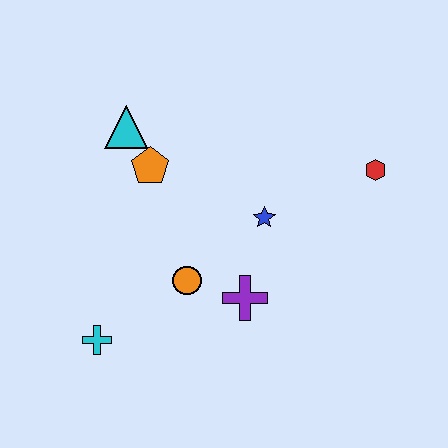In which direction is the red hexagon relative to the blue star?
The red hexagon is to the right of the blue star.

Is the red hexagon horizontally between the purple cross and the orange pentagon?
No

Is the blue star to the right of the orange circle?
Yes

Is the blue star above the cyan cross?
Yes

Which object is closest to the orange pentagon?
The cyan triangle is closest to the orange pentagon.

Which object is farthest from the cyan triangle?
The red hexagon is farthest from the cyan triangle.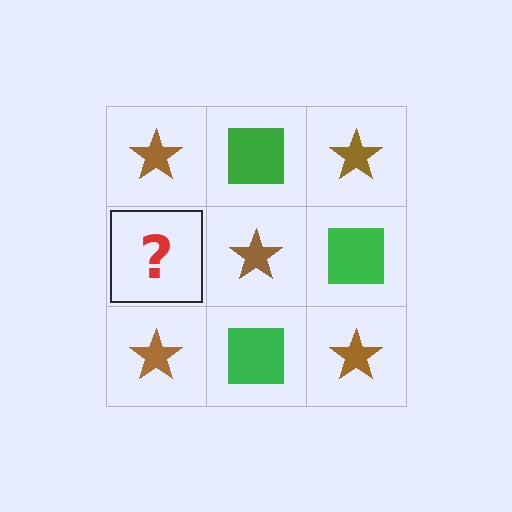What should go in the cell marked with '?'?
The missing cell should contain a green square.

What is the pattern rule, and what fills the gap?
The rule is that it alternates brown star and green square in a checkerboard pattern. The gap should be filled with a green square.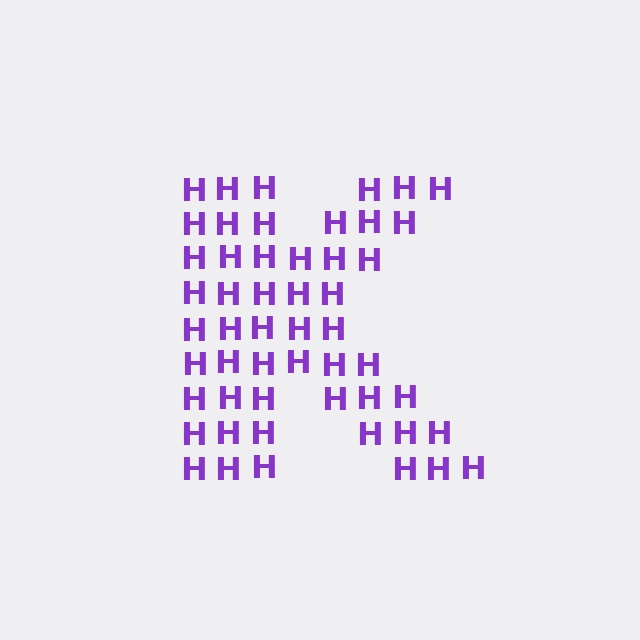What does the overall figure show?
The overall figure shows the letter K.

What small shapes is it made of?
It is made of small letter H's.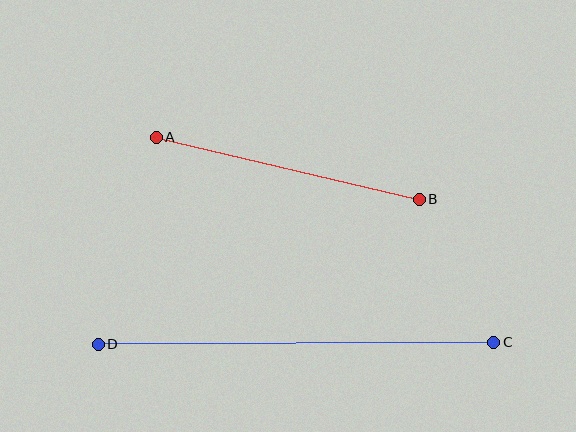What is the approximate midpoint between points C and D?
The midpoint is at approximately (296, 343) pixels.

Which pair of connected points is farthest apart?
Points C and D are farthest apart.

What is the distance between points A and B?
The distance is approximately 270 pixels.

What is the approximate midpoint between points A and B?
The midpoint is at approximately (288, 168) pixels.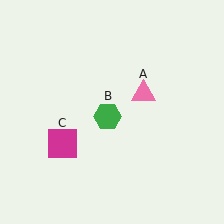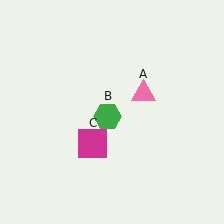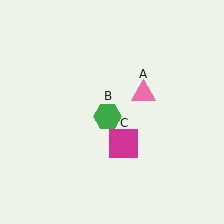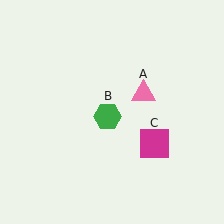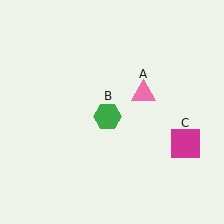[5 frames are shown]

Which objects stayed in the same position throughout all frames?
Pink triangle (object A) and green hexagon (object B) remained stationary.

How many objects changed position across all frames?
1 object changed position: magenta square (object C).